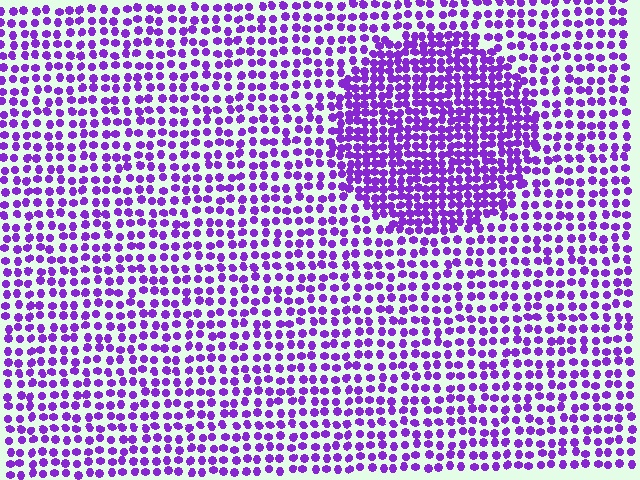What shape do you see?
I see a circle.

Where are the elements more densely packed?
The elements are more densely packed inside the circle boundary.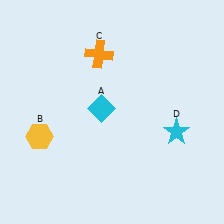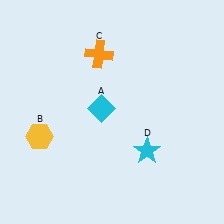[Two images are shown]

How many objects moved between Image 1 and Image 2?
1 object moved between the two images.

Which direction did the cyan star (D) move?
The cyan star (D) moved left.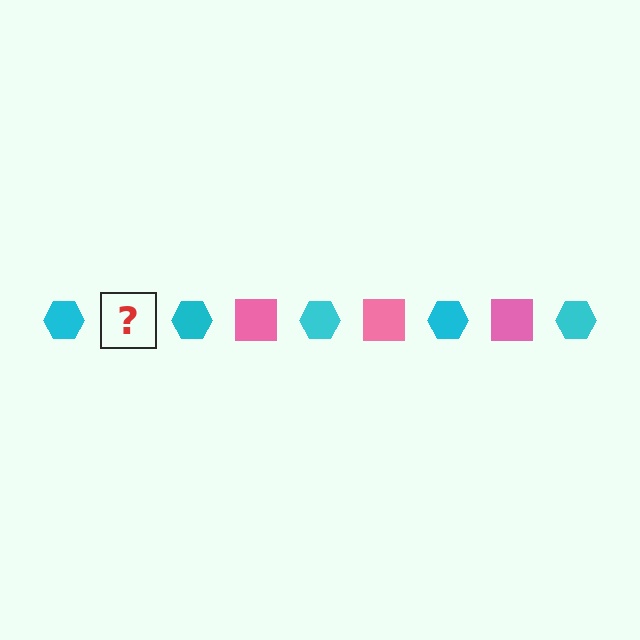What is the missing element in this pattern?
The missing element is a pink square.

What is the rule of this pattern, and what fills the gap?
The rule is that the pattern alternates between cyan hexagon and pink square. The gap should be filled with a pink square.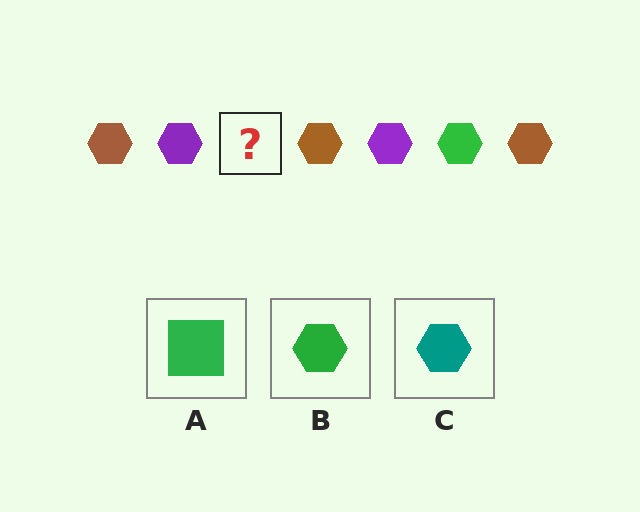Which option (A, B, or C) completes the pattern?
B.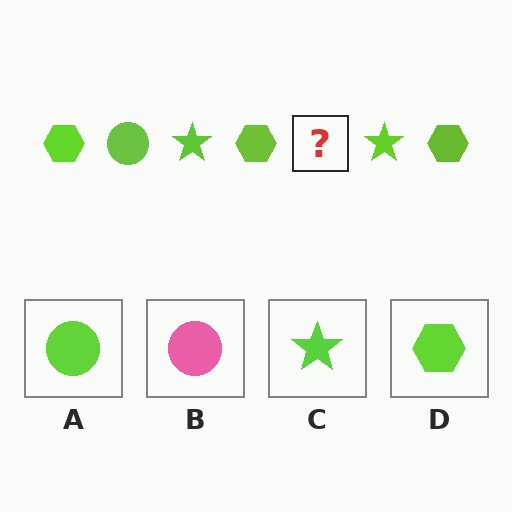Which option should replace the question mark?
Option A.